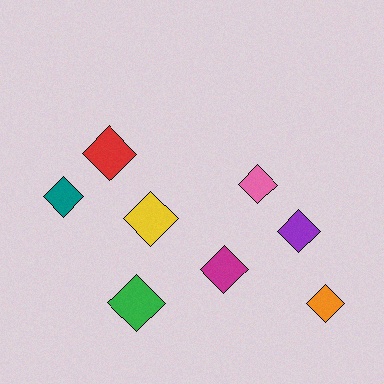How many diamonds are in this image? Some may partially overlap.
There are 8 diamonds.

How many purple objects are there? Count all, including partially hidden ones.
There is 1 purple object.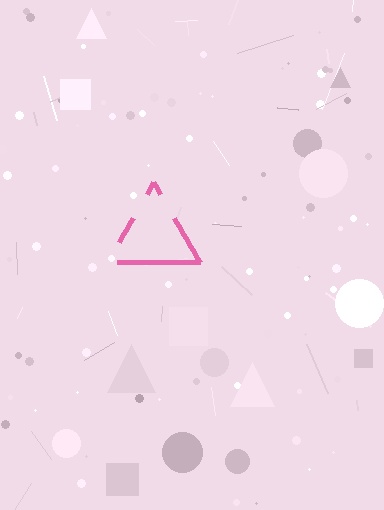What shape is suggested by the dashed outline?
The dashed outline suggests a triangle.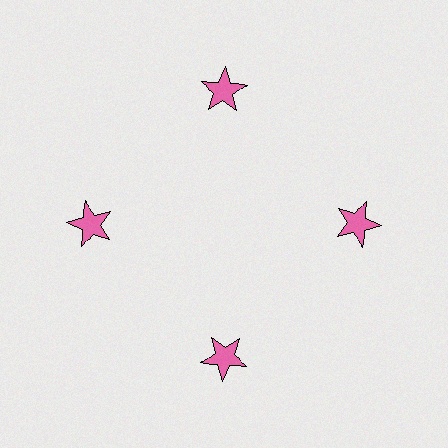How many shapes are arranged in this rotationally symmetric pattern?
There are 4 shapes, arranged in 4 groups of 1.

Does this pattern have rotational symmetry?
Yes, this pattern has 4-fold rotational symmetry. It looks the same after rotating 90 degrees around the center.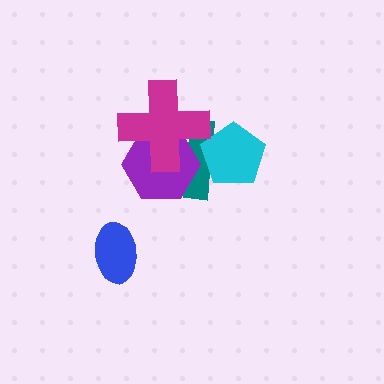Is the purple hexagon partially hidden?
Yes, it is partially covered by another shape.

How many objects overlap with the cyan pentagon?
1 object overlaps with the cyan pentagon.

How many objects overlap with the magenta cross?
2 objects overlap with the magenta cross.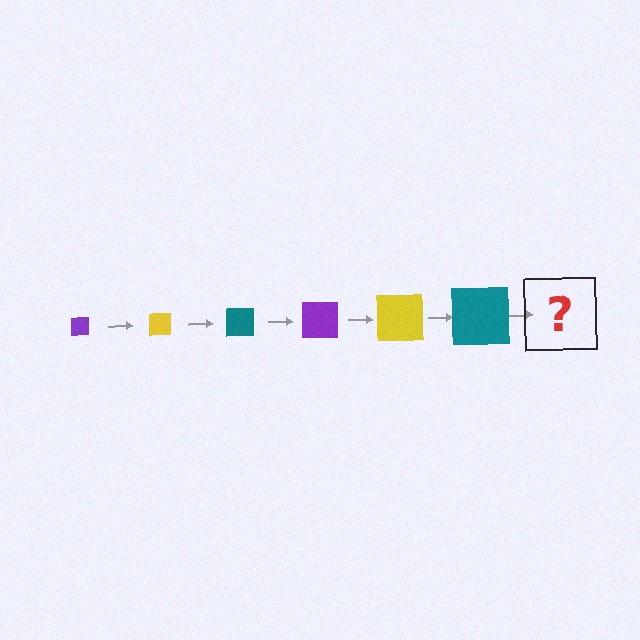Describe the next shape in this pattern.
It should be a purple square, larger than the previous one.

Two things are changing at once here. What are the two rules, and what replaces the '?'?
The two rules are that the square grows larger each step and the color cycles through purple, yellow, and teal. The '?' should be a purple square, larger than the previous one.